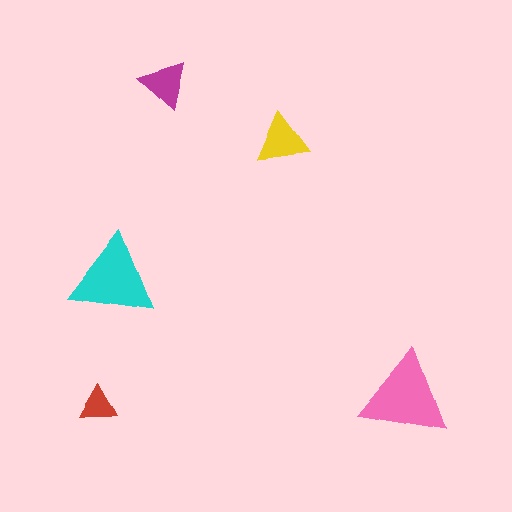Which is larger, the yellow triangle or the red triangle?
The yellow one.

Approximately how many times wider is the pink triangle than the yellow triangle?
About 1.5 times wider.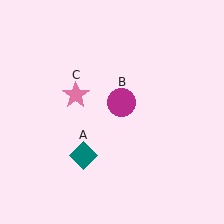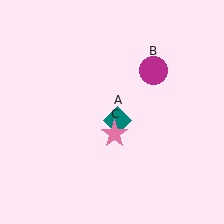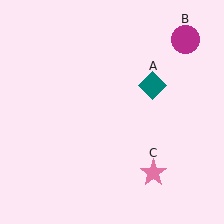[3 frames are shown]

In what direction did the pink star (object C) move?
The pink star (object C) moved down and to the right.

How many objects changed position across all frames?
3 objects changed position: teal diamond (object A), magenta circle (object B), pink star (object C).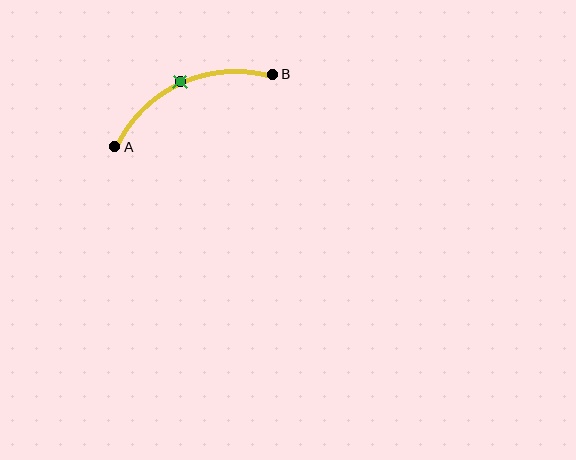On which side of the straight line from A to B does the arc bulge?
The arc bulges above the straight line connecting A and B.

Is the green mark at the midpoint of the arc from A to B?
Yes. The green mark lies on the arc at equal arc-length from both A and B — it is the arc midpoint.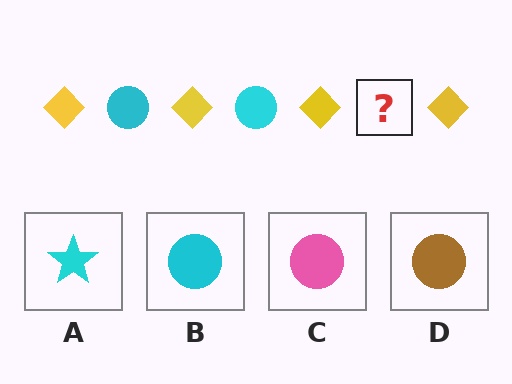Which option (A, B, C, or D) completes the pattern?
B.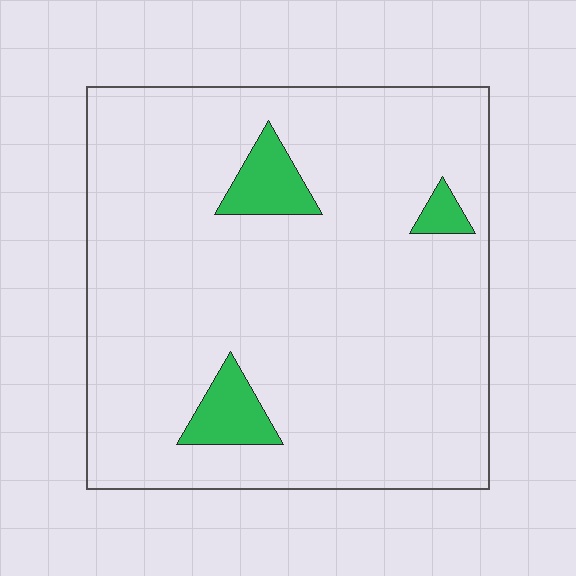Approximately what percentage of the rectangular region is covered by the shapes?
Approximately 10%.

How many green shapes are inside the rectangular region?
3.